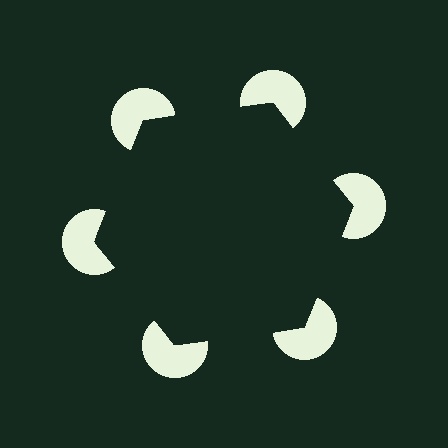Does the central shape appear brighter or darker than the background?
It typically appears slightly darker than the background, even though no actual brightness change is drawn.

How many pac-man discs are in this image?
There are 6 — one at each vertex of the illusory hexagon.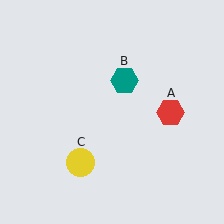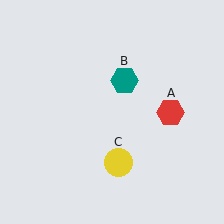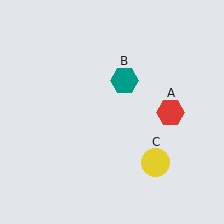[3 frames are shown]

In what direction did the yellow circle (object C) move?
The yellow circle (object C) moved right.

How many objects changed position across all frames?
1 object changed position: yellow circle (object C).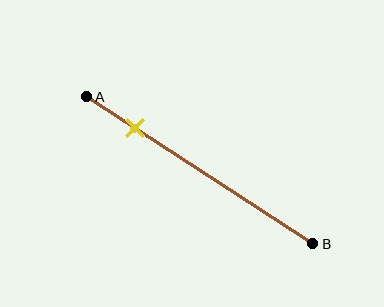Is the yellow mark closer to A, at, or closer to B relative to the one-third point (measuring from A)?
The yellow mark is closer to point A than the one-third point of segment AB.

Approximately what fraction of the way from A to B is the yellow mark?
The yellow mark is approximately 20% of the way from A to B.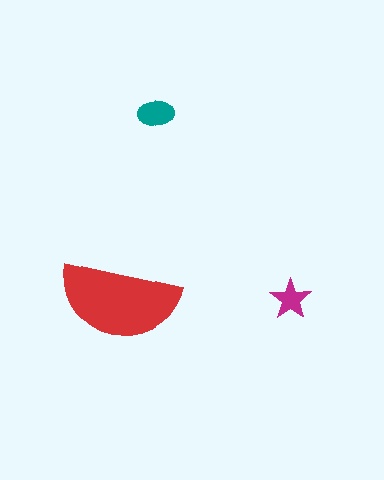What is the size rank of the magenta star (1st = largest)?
3rd.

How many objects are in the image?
There are 3 objects in the image.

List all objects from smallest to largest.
The magenta star, the teal ellipse, the red semicircle.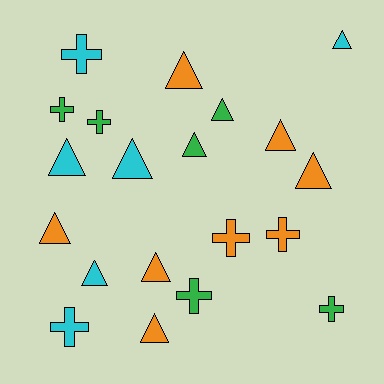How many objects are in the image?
There are 20 objects.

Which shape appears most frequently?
Triangle, with 12 objects.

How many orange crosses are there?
There are 2 orange crosses.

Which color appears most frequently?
Orange, with 8 objects.